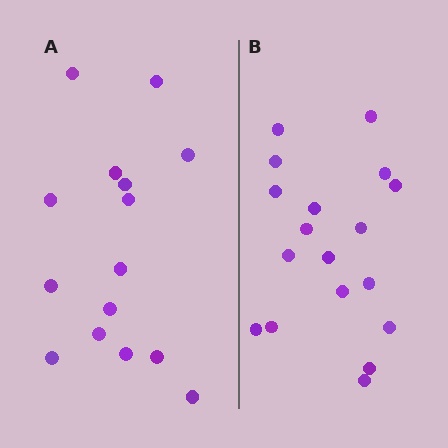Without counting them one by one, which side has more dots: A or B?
Region B (the right region) has more dots.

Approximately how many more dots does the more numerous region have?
Region B has just a few more — roughly 2 or 3 more dots than region A.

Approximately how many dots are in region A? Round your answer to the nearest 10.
About 20 dots. (The exact count is 15, which rounds to 20.)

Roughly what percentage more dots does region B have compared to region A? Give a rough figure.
About 20% more.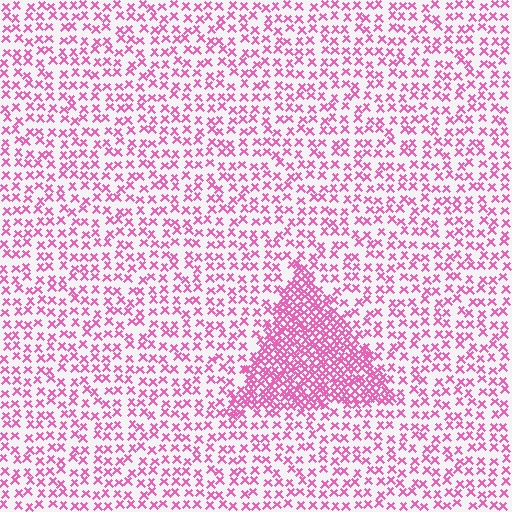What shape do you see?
I see a triangle.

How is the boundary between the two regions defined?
The boundary is defined by a change in element density (approximately 2.5x ratio). All elements are the same color, size, and shape.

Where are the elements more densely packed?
The elements are more densely packed inside the triangle boundary.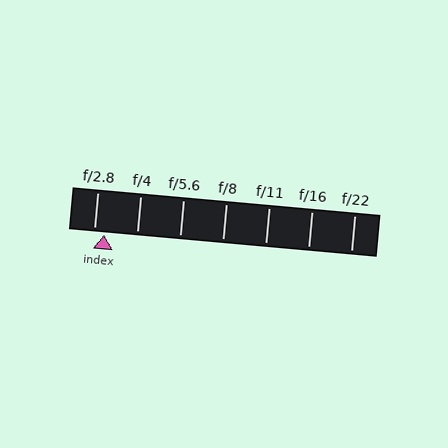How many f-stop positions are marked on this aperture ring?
There are 7 f-stop positions marked.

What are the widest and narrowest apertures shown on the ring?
The widest aperture shown is f/2.8 and the narrowest is f/22.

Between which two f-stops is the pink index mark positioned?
The index mark is between f/2.8 and f/4.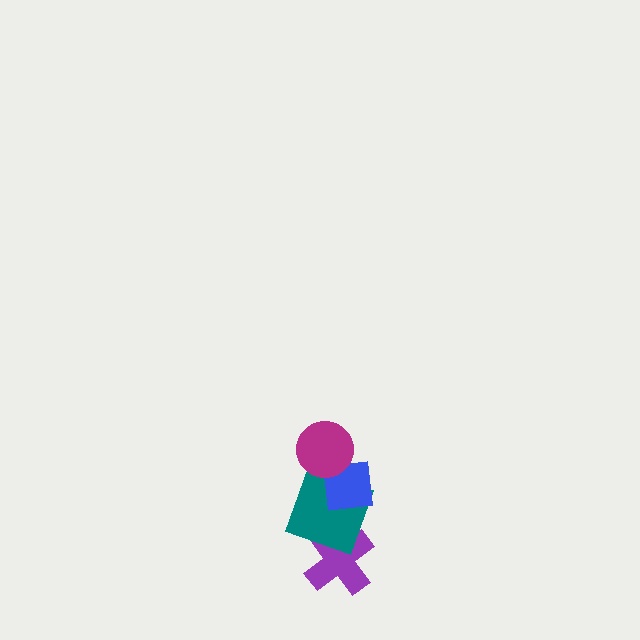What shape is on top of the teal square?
The blue square is on top of the teal square.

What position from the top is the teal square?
The teal square is 3rd from the top.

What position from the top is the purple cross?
The purple cross is 4th from the top.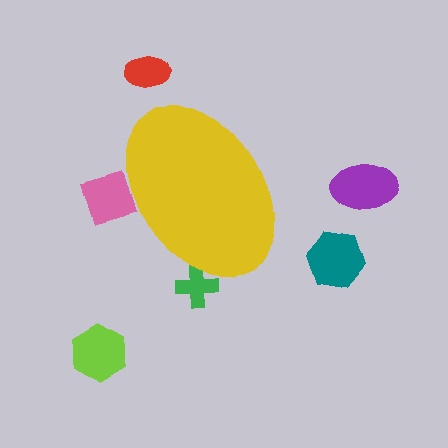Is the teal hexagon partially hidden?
No, the teal hexagon is fully visible.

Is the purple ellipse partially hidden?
No, the purple ellipse is fully visible.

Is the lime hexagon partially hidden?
No, the lime hexagon is fully visible.